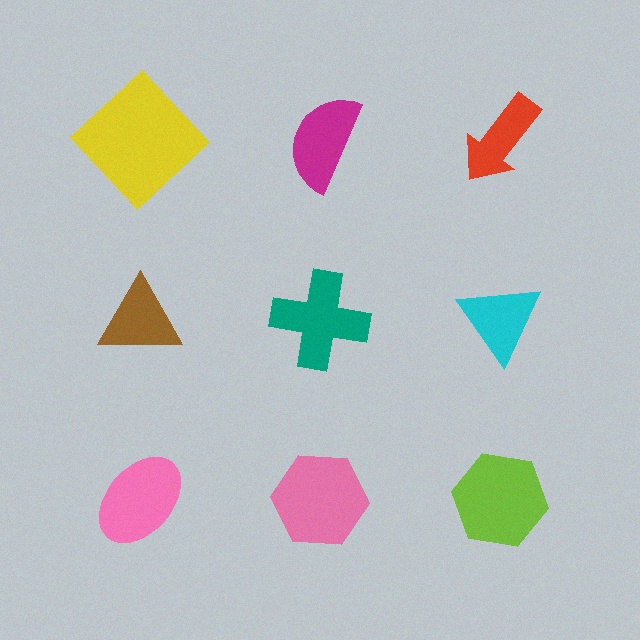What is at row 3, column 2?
A pink hexagon.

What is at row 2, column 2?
A teal cross.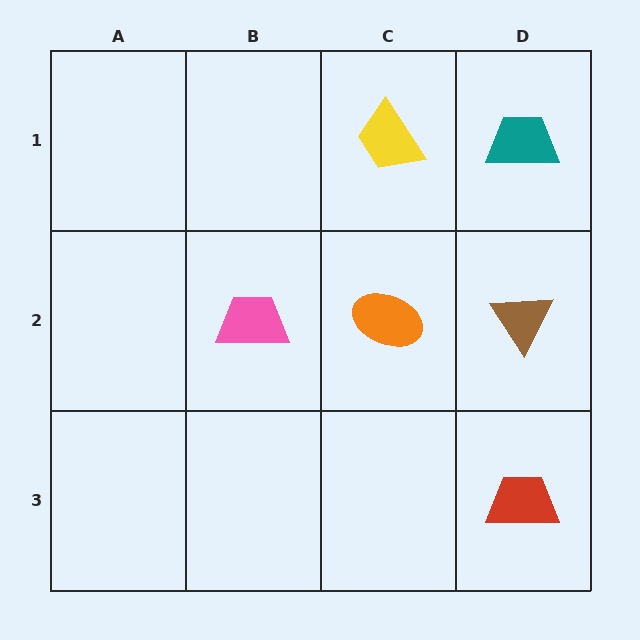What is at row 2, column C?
An orange ellipse.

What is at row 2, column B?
A pink trapezoid.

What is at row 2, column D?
A brown triangle.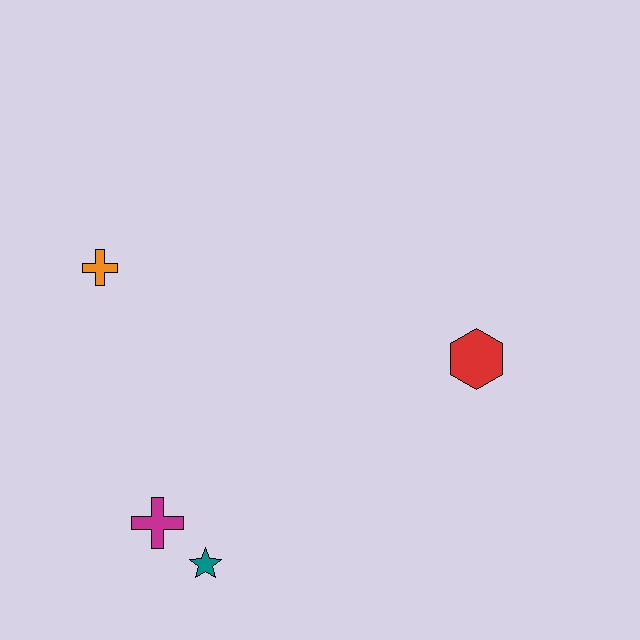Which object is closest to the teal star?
The magenta cross is closest to the teal star.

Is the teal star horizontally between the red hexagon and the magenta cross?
Yes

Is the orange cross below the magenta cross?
No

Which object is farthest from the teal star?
The red hexagon is farthest from the teal star.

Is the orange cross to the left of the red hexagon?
Yes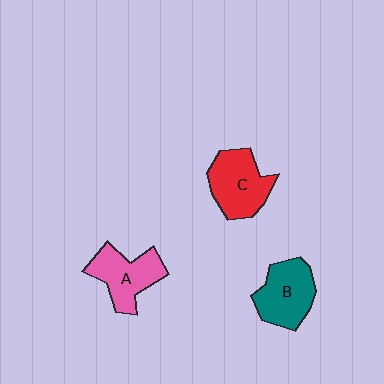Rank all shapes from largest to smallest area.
From largest to smallest: C (red), B (teal), A (pink).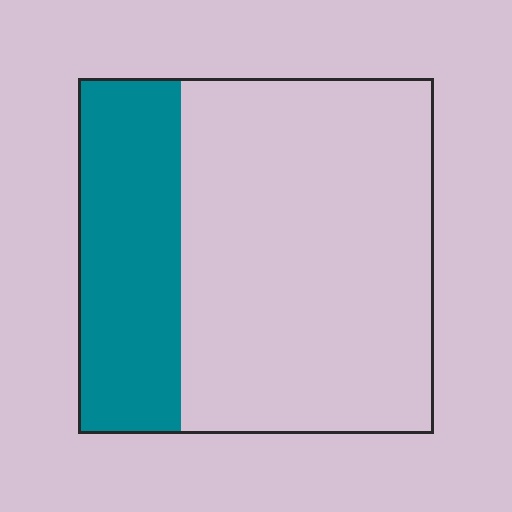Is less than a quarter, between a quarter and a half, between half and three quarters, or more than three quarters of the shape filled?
Between a quarter and a half.